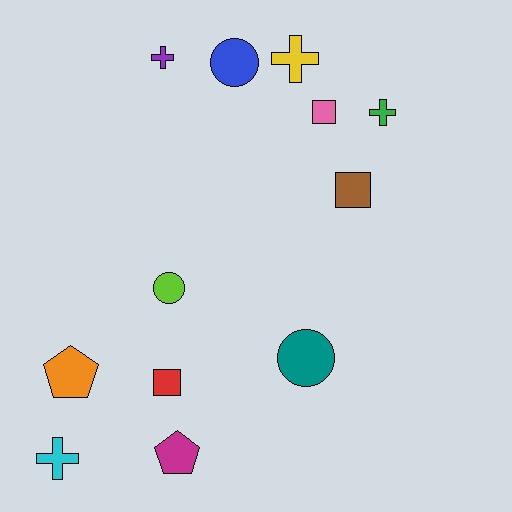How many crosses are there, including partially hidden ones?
There are 4 crosses.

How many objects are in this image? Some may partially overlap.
There are 12 objects.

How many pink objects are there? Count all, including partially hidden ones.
There is 1 pink object.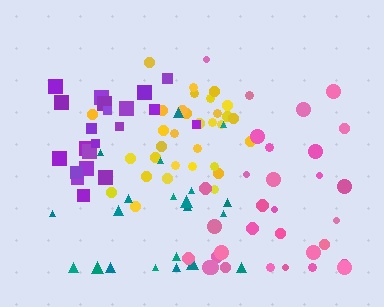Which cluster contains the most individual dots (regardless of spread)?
Pink (33).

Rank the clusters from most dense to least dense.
yellow, purple, pink, teal.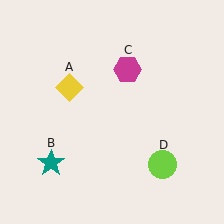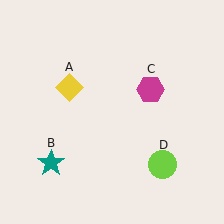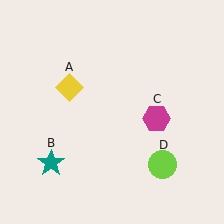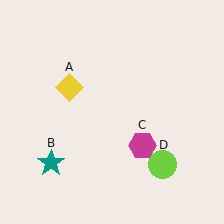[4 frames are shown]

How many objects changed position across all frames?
1 object changed position: magenta hexagon (object C).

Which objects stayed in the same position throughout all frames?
Yellow diamond (object A) and teal star (object B) and lime circle (object D) remained stationary.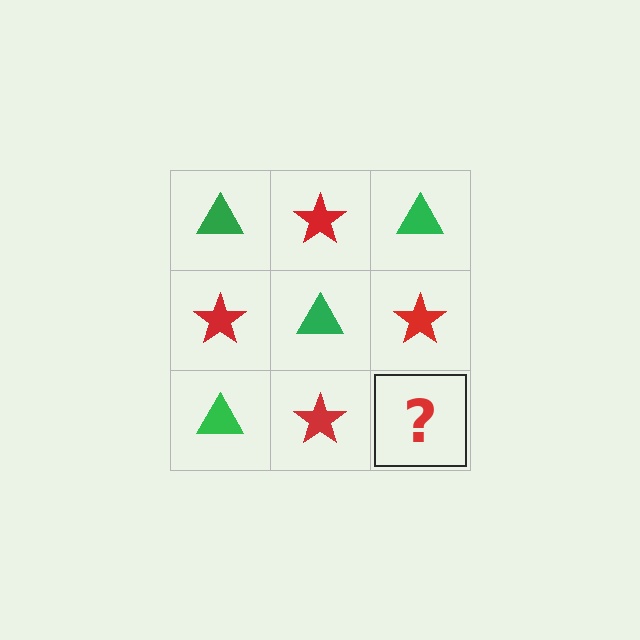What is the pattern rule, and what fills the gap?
The rule is that it alternates green triangle and red star in a checkerboard pattern. The gap should be filled with a green triangle.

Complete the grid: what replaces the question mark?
The question mark should be replaced with a green triangle.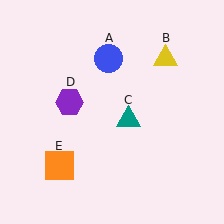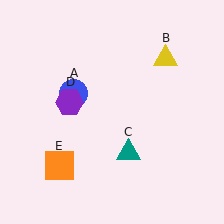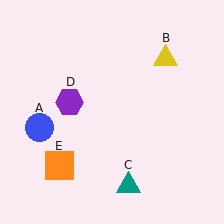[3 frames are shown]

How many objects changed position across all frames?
2 objects changed position: blue circle (object A), teal triangle (object C).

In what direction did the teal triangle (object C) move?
The teal triangle (object C) moved down.